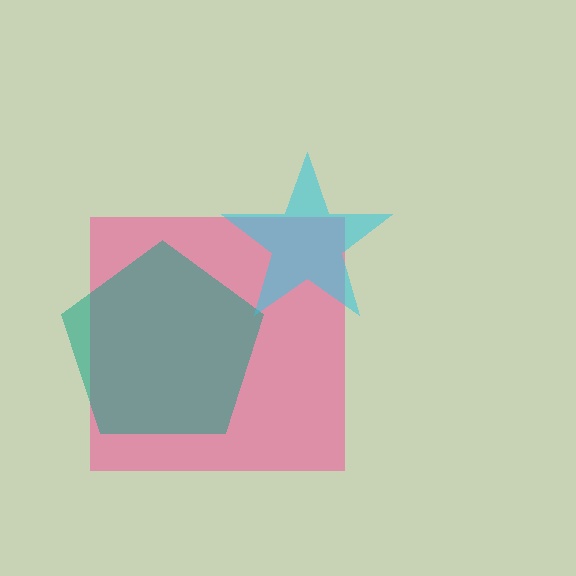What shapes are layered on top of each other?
The layered shapes are: a pink square, a teal pentagon, a cyan star.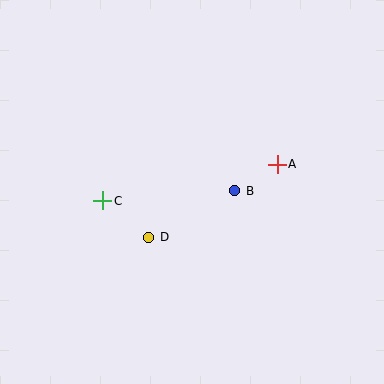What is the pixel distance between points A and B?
The distance between A and B is 50 pixels.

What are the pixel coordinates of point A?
Point A is at (277, 164).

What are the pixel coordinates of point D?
Point D is at (149, 238).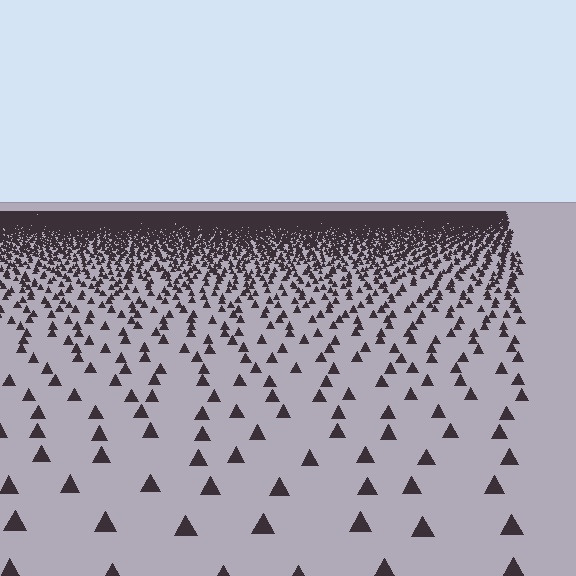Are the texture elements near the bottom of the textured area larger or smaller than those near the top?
Larger. Near the bottom, elements are closer to the viewer and appear at a bigger on-screen size.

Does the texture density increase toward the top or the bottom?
Density increases toward the top.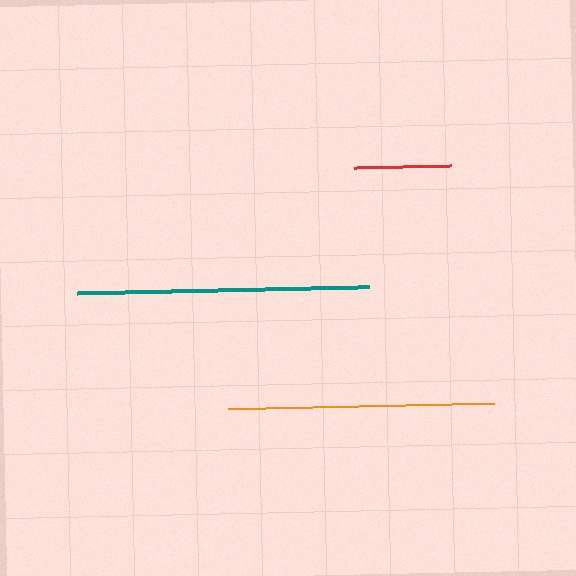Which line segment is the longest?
The teal line is the longest at approximately 292 pixels.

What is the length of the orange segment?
The orange segment is approximately 266 pixels long.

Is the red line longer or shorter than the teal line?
The teal line is longer than the red line.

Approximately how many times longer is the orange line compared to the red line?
The orange line is approximately 2.7 times the length of the red line.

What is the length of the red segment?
The red segment is approximately 97 pixels long.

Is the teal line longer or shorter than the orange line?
The teal line is longer than the orange line.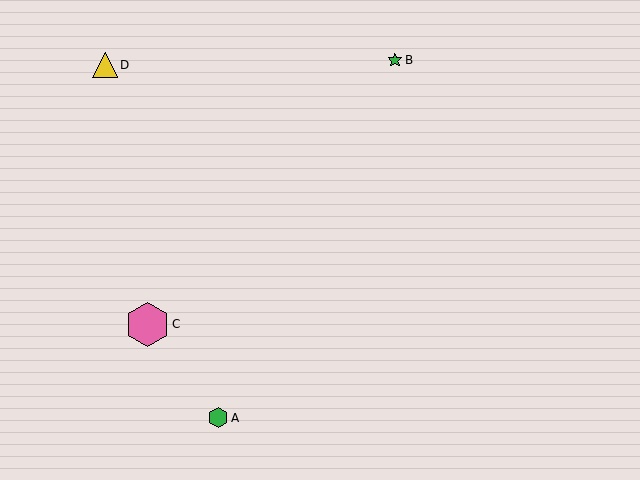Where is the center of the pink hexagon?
The center of the pink hexagon is at (147, 324).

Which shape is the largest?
The pink hexagon (labeled C) is the largest.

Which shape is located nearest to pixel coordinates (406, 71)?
The green star (labeled B) at (395, 60) is nearest to that location.